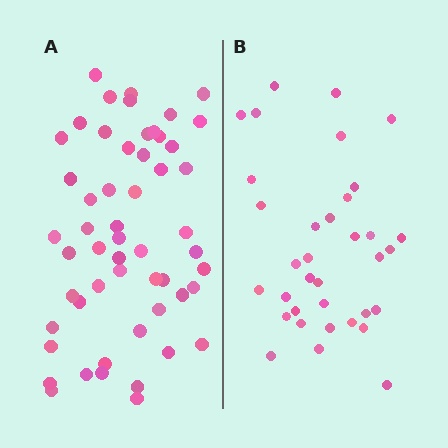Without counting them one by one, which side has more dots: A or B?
Region A (the left region) has more dots.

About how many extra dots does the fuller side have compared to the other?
Region A has approximately 20 more dots than region B.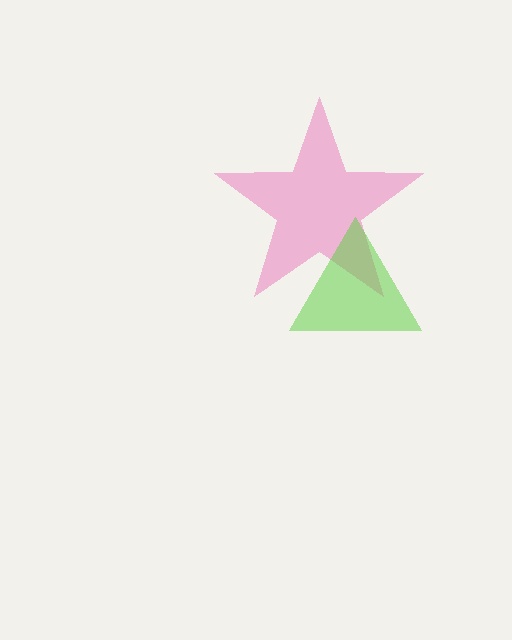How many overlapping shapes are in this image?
There are 2 overlapping shapes in the image.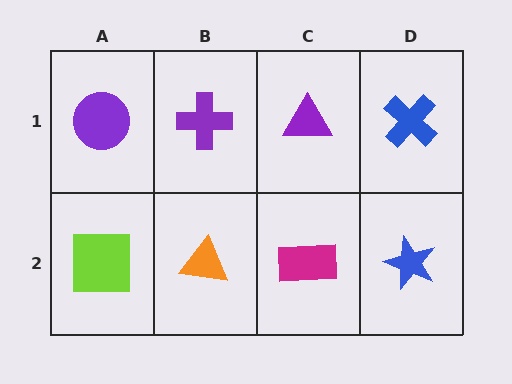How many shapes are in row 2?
4 shapes.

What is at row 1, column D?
A blue cross.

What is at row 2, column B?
An orange triangle.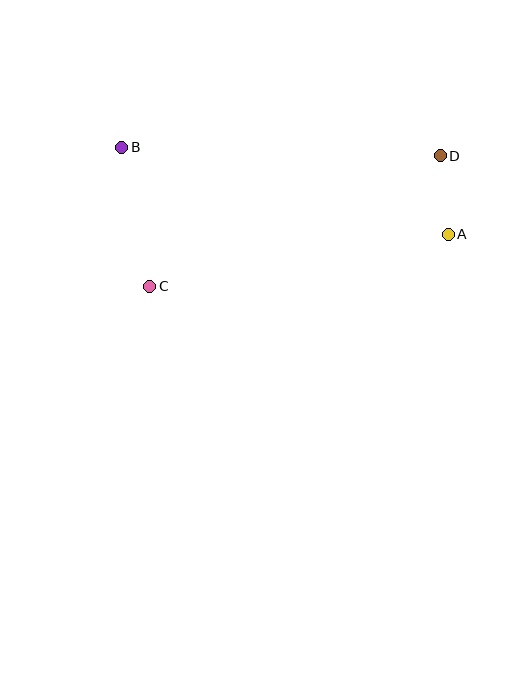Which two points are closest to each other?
Points A and D are closest to each other.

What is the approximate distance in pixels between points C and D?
The distance between C and D is approximately 319 pixels.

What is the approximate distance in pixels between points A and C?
The distance between A and C is approximately 303 pixels.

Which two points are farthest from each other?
Points A and B are farthest from each other.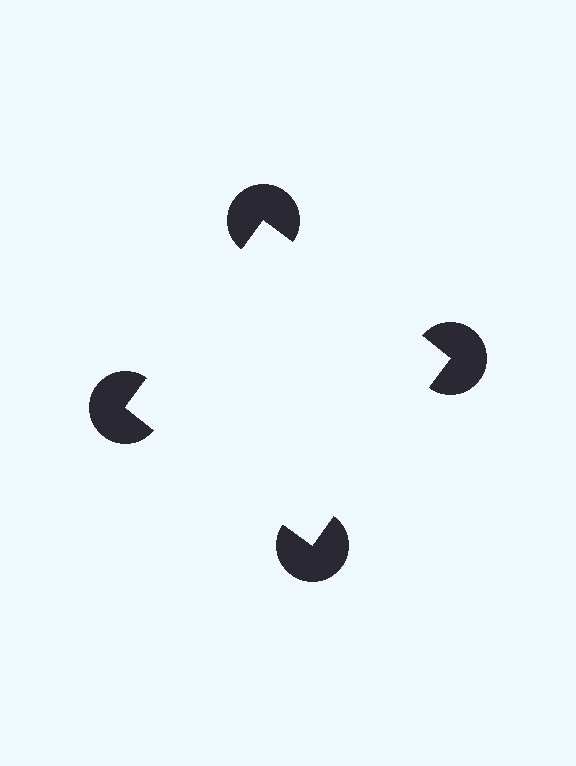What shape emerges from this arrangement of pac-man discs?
An illusory square — its edges are inferred from the aligned wedge cuts in the pac-man discs, not physically drawn.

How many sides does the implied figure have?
4 sides.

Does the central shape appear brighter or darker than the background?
It typically appears slightly brighter than the background, even though no actual brightness change is drawn.